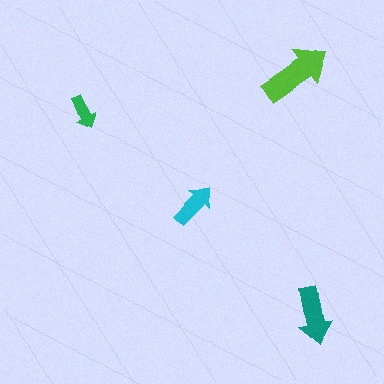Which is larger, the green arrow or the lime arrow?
The lime one.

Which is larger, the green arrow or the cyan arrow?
The cyan one.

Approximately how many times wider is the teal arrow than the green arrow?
About 1.5 times wider.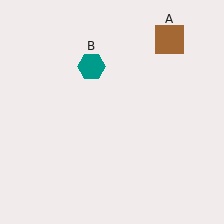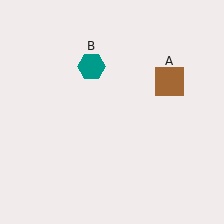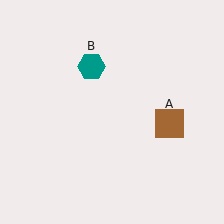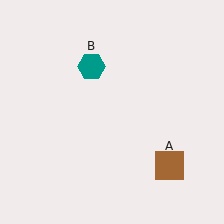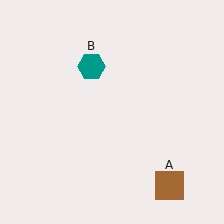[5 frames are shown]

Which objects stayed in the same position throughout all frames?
Teal hexagon (object B) remained stationary.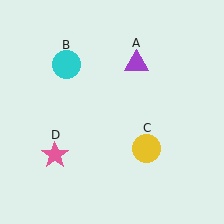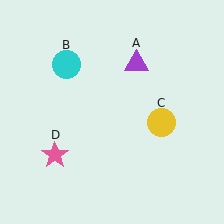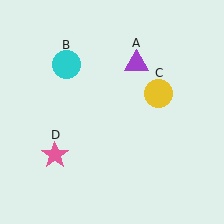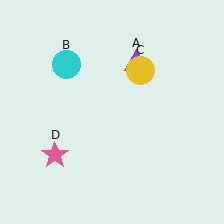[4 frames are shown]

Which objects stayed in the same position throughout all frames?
Purple triangle (object A) and cyan circle (object B) and pink star (object D) remained stationary.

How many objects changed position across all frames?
1 object changed position: yellow circle (object C).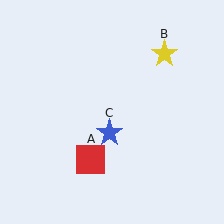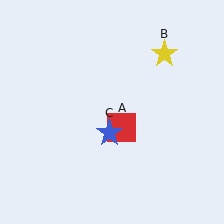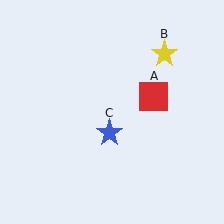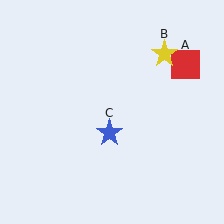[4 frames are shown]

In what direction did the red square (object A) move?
The red square (object A) moved up and to the right.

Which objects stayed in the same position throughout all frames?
Yellow star (object B) and blue star (object C) remained stationary.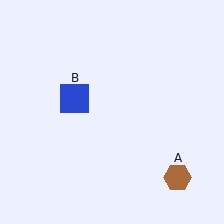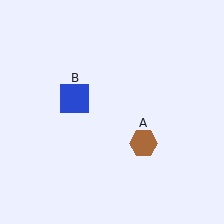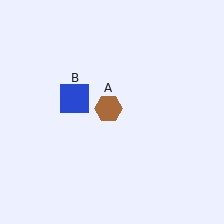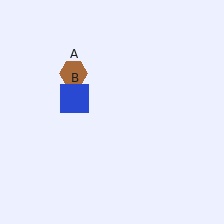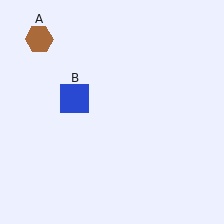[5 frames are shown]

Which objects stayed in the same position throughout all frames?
Blue square (object B) remained stationary.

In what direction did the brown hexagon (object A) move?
The brown hexagon (object A) moved up and to the left.